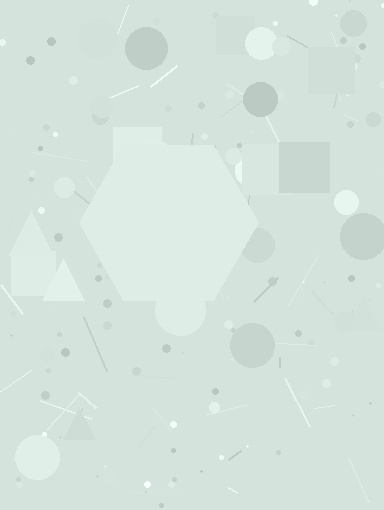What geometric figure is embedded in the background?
A hexagon is embedded in the background.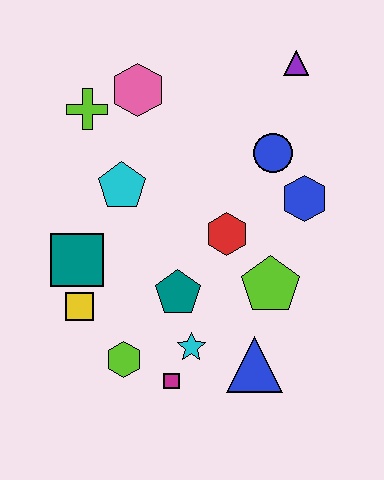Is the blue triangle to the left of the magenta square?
No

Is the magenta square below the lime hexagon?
Yes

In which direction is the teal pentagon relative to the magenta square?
The teal pentagon is above the magenta square.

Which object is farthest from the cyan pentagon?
The blue triangle is farthest from the cyan pentagon.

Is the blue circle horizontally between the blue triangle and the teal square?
No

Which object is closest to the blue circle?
The blue hexagon is closest to the blue circle.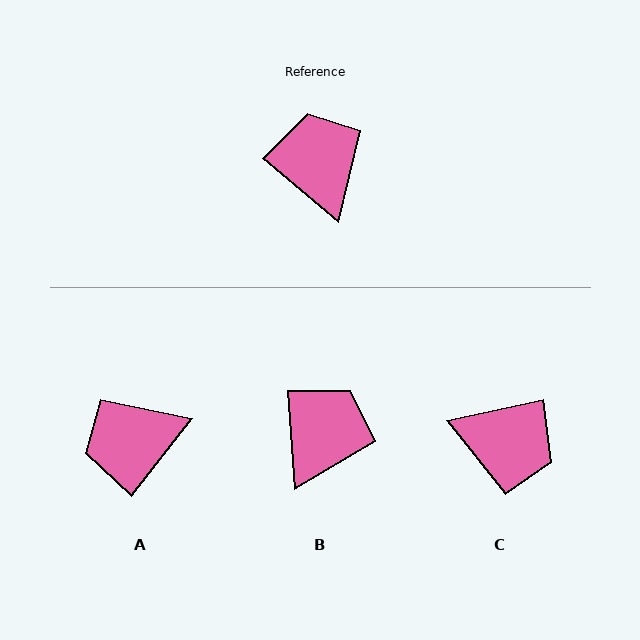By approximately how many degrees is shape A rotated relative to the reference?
Approximately 92 degrees counter-clockwise.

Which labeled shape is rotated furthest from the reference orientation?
C, about 128 degrees away.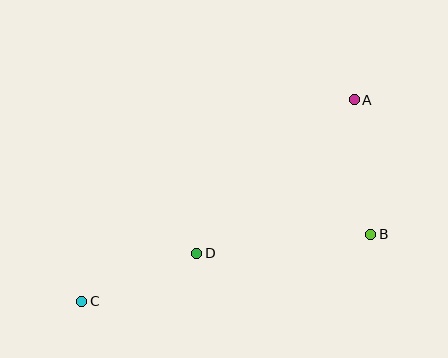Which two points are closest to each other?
Points C and D are closest to each other.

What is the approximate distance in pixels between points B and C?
The distance between B and C is approximately 296 pixels.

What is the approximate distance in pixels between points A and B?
The distance between A and B is approximately 135 pixels.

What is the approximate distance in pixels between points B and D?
The distance between B and D is approximately 175 pixels.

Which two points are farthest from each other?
Points A and C are farthest from each other.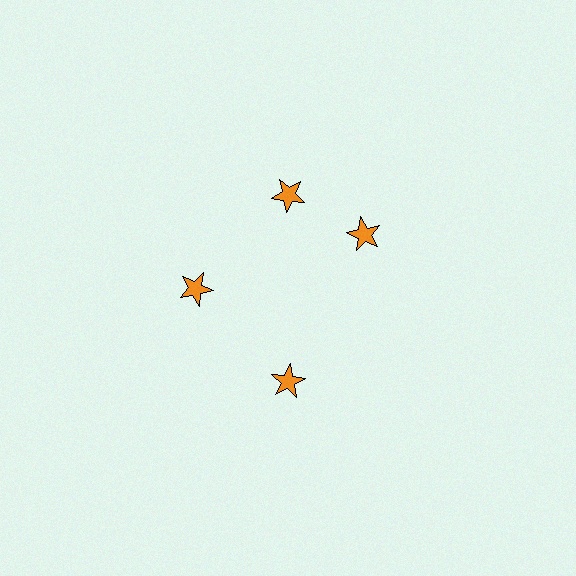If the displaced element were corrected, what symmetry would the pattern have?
It would have 4-fold rotational symmetry — the pattern would map onto itself every 90 degrees.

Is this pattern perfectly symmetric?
No. The 4 orange stars are arranged in a ring, but one element near the 3 o'clock position is rotated out of alignment along the ring, breaking the 4-fold rotational symmetry.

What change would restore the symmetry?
The symmetry would be restored by rotating it back into even spacing with its neighbors so that all 4 stars sit at equal angles and equal distance from the center.